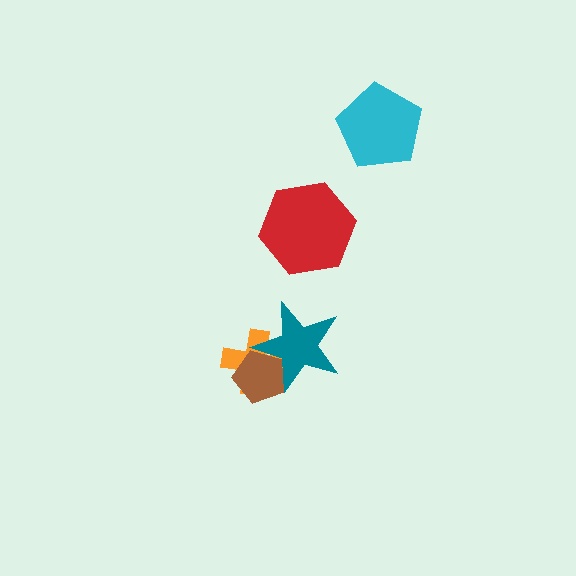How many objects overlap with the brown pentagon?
2 objects overlap with the brown pentagon.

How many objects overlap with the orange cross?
2 objects overlap with the orange cross.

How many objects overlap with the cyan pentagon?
0 objects overlap with the cyan pentagon.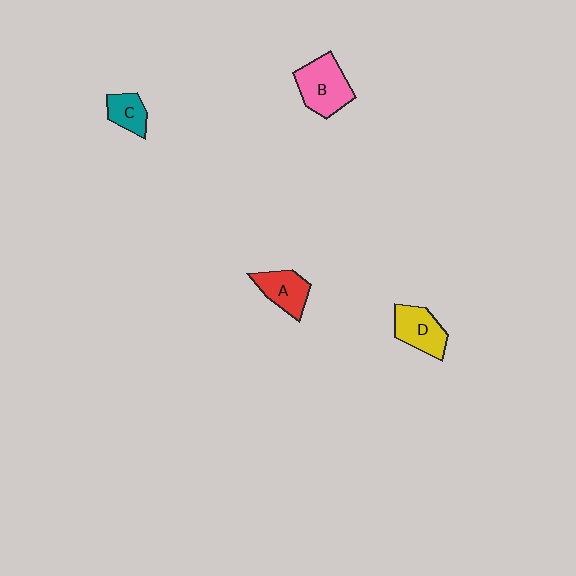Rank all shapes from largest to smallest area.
From largest to smallest: B (pink), D (yellow), A (red), C (teal).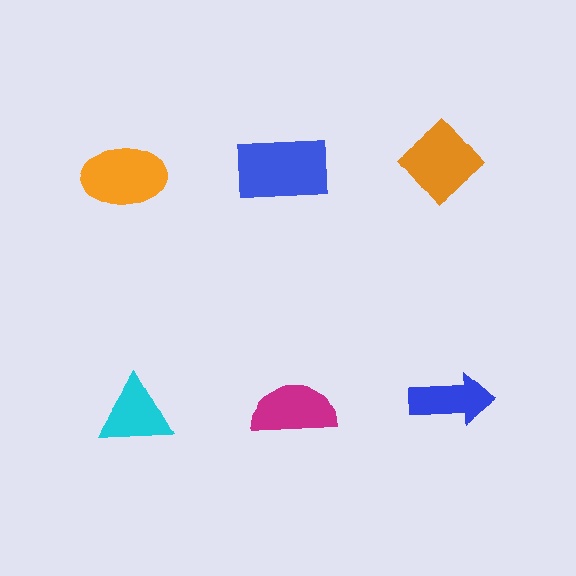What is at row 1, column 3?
An orange diamond.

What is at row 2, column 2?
A magenta semicircle.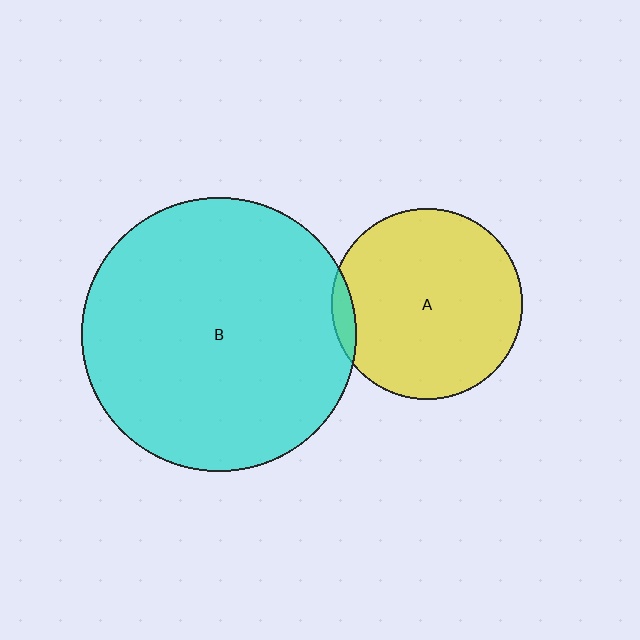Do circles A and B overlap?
Yes.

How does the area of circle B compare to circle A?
Approximately 2.1 times.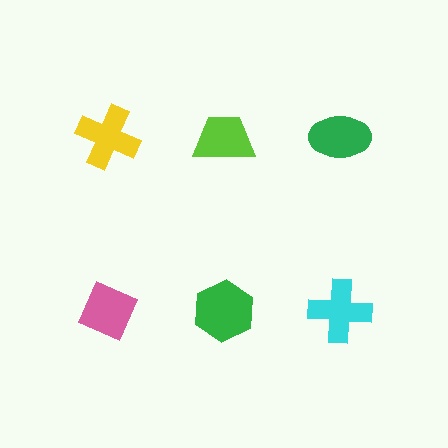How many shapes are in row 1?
3 shapes.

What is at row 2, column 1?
A pink diamond.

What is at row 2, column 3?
A cyan cross.